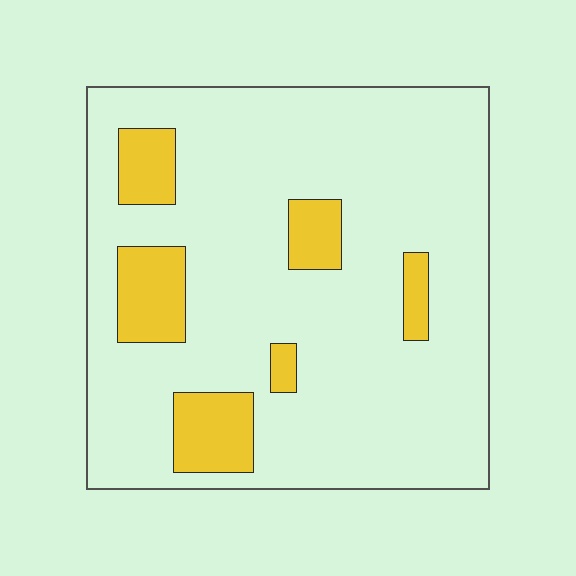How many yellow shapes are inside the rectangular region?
6.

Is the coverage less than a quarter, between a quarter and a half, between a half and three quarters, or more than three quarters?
Less than a quarter.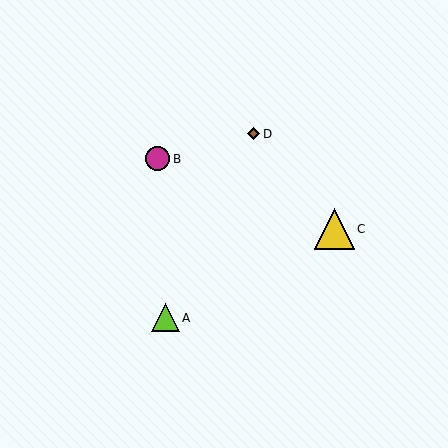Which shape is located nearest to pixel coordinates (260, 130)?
The brown diamond (labeled D) at (254, 134) is nearest to that location.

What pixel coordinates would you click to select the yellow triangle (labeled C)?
Click at (334, 229) to select the yellow triangle C.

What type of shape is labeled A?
Shape A is a lime triangle.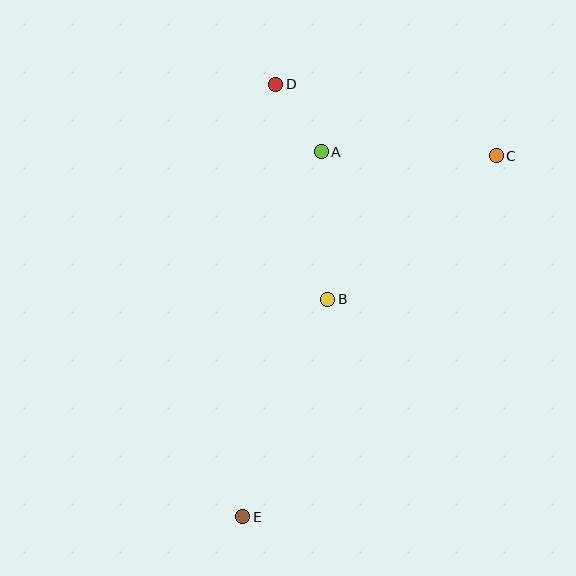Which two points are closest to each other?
Points A and D are closest to each other.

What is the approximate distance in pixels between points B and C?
The distance between B and C is approximately 221 pixels.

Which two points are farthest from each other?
Points C and E are farthest from each other.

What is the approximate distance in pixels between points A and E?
The distance between A and E is approximately 373 pixels.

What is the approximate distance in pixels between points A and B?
The distance between A and B is approximately 148 pixels.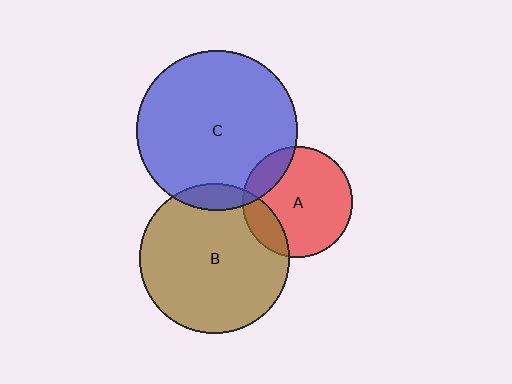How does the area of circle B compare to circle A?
Approximately 1.8 times.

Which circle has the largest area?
Circle C (blue).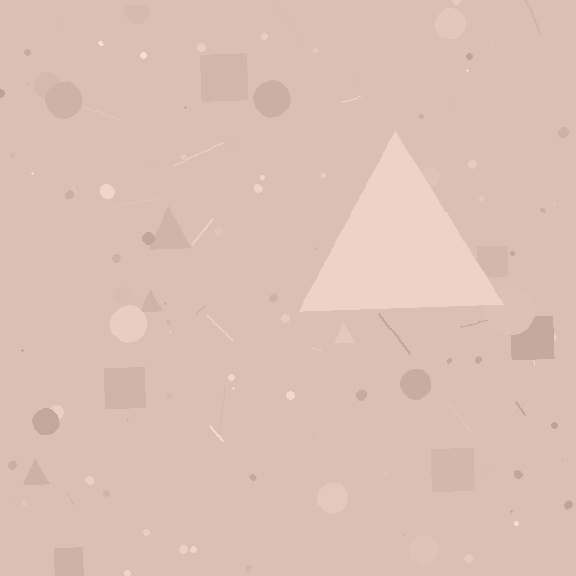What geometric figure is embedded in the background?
A triangle is embedded in the background.